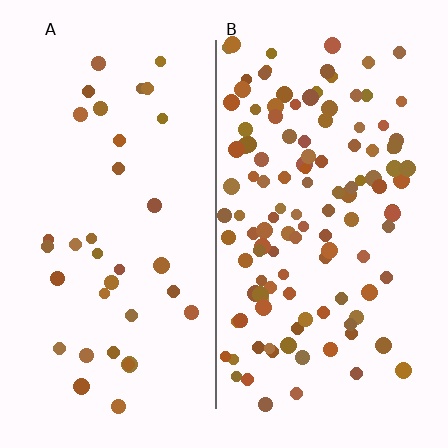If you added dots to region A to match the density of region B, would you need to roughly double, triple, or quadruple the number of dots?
Approximately triple.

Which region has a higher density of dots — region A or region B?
B (the right).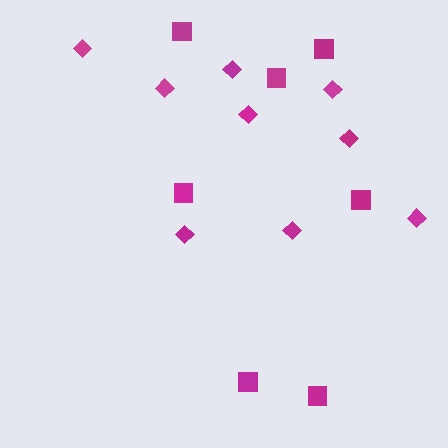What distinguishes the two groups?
There are 2 groups: one group of diamonds (9) and one group of squares (7).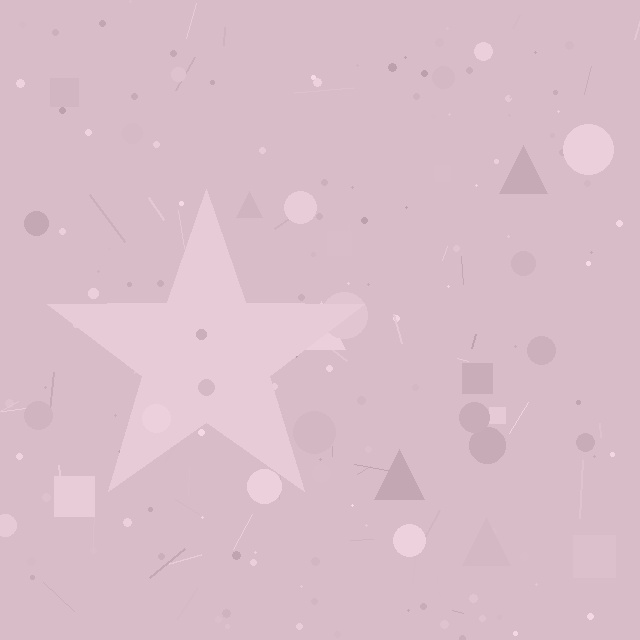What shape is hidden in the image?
A star is hidden in the image.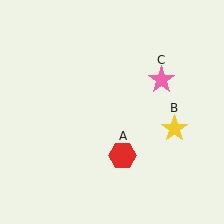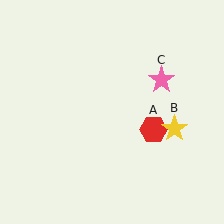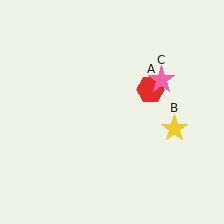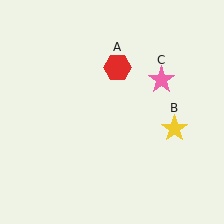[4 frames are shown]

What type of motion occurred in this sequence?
The red hexagon (object A) rotated counterclockwise around the center of the scene.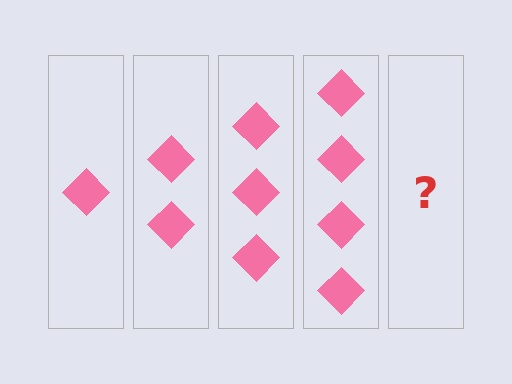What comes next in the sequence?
The next element should be 5 diamonds.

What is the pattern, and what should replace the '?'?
The pattern is that each step adds one more diamond. The '?' should be 5 diamonds.